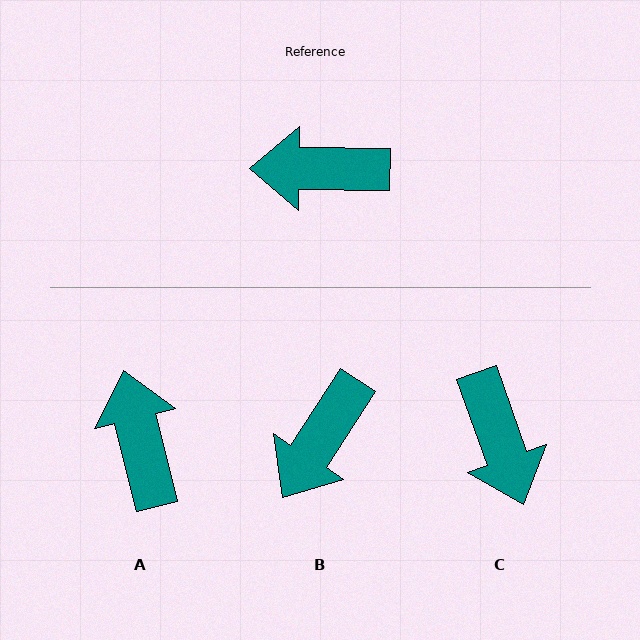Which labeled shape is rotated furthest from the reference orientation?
C, about 110 degrees away.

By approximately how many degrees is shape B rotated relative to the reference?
Approximately 58 degrees counter-clockwise.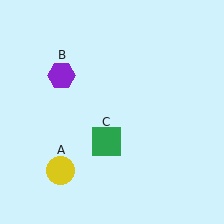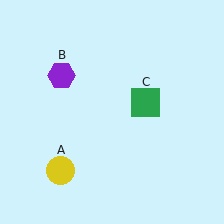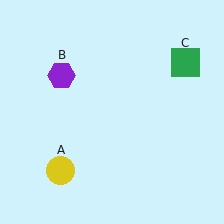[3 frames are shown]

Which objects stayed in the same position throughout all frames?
Yellow circle (object A) and purple hexagon (object B) remained stationary.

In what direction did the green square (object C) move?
The green square (object C) moved up and to the right.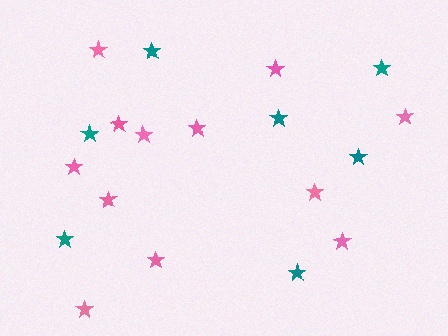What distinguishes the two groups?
There are 2 groups: one group of pink stars (12) and one group of teal stars (7).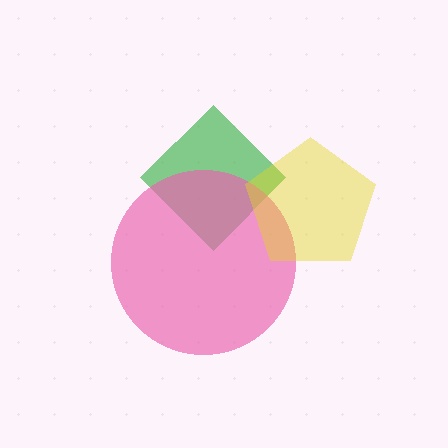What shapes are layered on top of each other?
The layered shapes are: a green diamond, a pink circle, a yellow pentagon.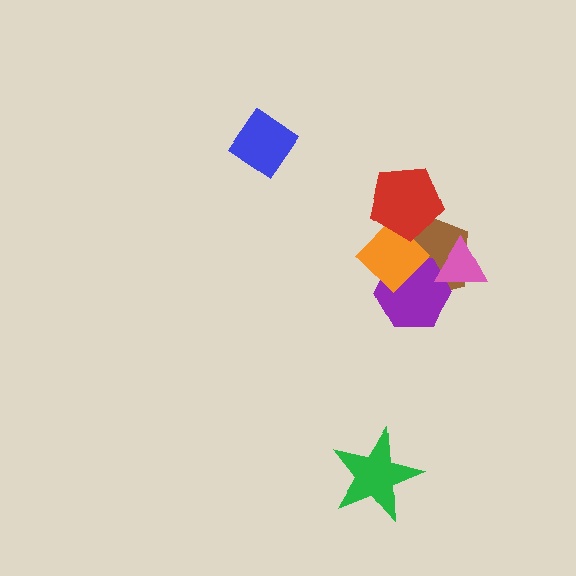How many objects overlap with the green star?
0 objects overlap with the green star.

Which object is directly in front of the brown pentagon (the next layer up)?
The purple hexagon is directly in front of the brown pentagon.